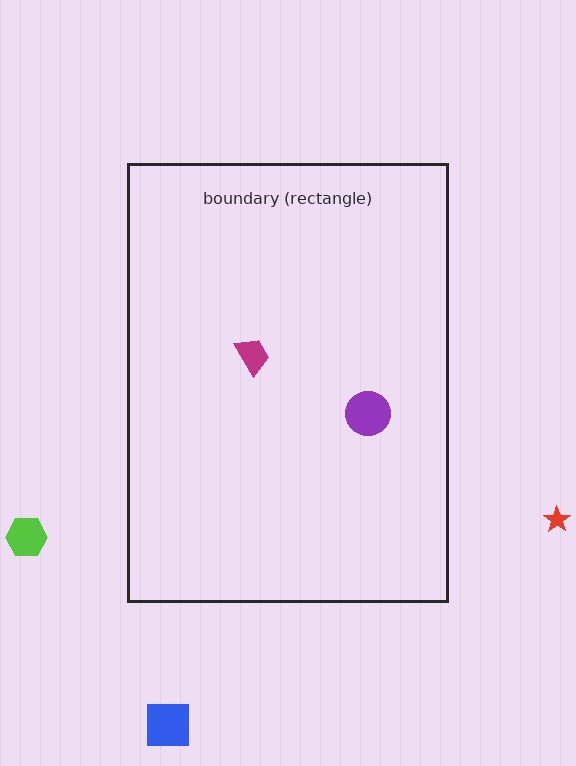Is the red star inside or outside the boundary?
Outside.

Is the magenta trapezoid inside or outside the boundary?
Inside.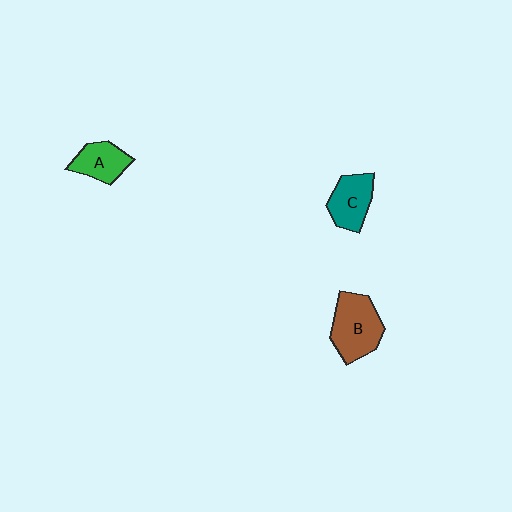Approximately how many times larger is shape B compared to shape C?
Approximately 1.4 times.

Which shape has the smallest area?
Shape A (green).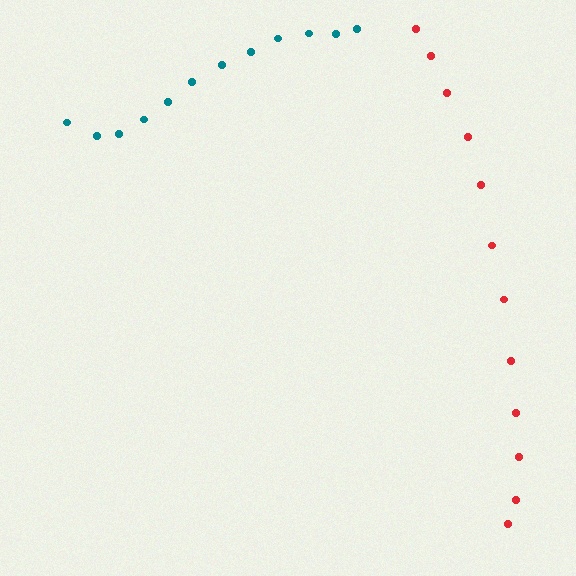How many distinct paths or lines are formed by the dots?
There are 2 distinct paths.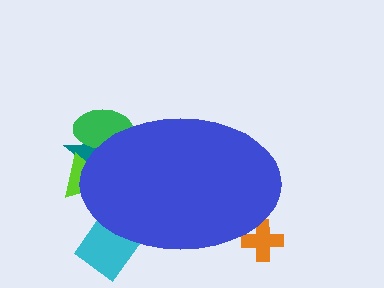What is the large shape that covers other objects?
A blue ellipse.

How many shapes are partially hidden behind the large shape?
5 shapes are partially hidden.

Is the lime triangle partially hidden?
Yes, the lime triangle is partially hidden behind the blue ellipse.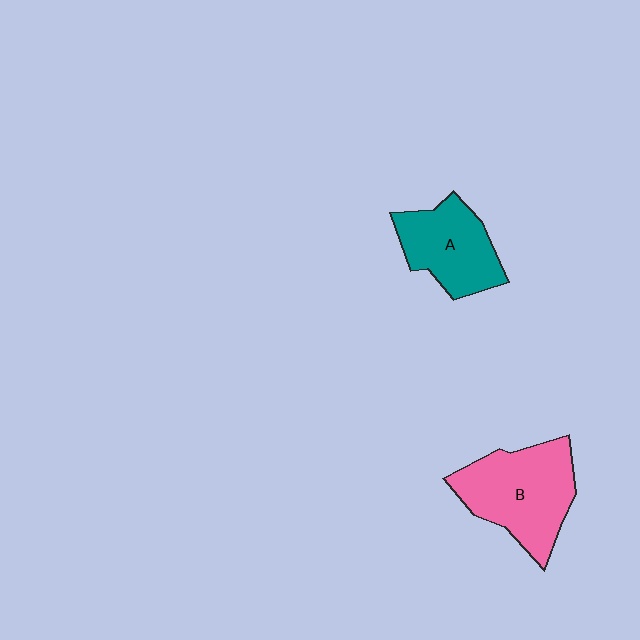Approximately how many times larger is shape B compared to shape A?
Approximately 1.3 times.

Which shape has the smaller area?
Shape A (teal).